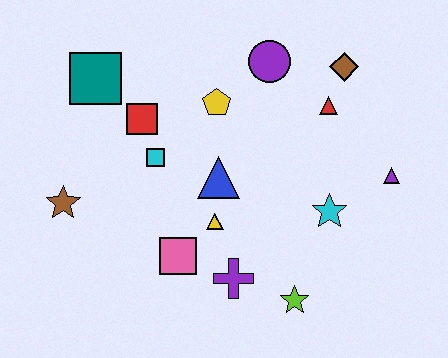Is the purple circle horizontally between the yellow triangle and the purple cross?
No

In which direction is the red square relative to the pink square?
The red square is above the pink square.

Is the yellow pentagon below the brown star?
No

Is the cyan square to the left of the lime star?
Yes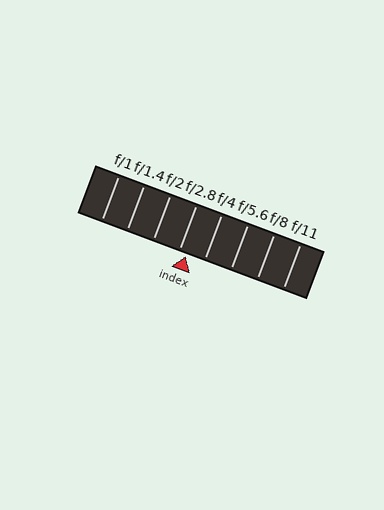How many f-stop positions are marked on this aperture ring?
There are 8 f-stop positions marked.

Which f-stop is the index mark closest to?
The index mark is closest to f/2.8.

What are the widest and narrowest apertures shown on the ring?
The widest aperture shown is f/1 and the narrowest is f/11.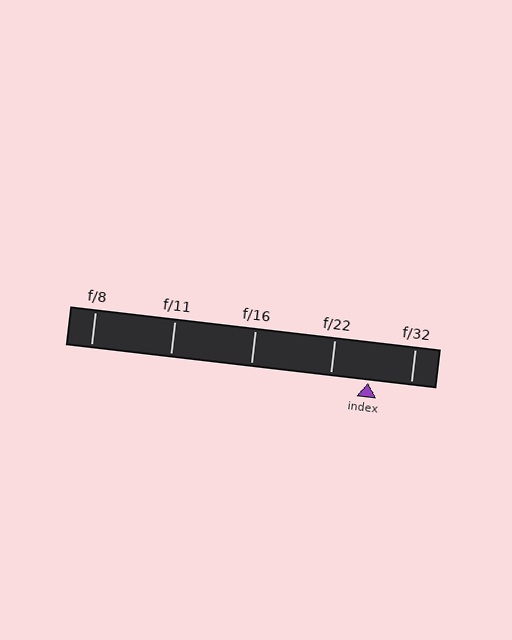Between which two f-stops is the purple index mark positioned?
The index mark is between f/22 and f/32.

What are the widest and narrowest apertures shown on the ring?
The widest aperture shown is f/8 and the narrowest is f/32.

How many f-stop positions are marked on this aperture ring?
There are 5 f-stop positions marked.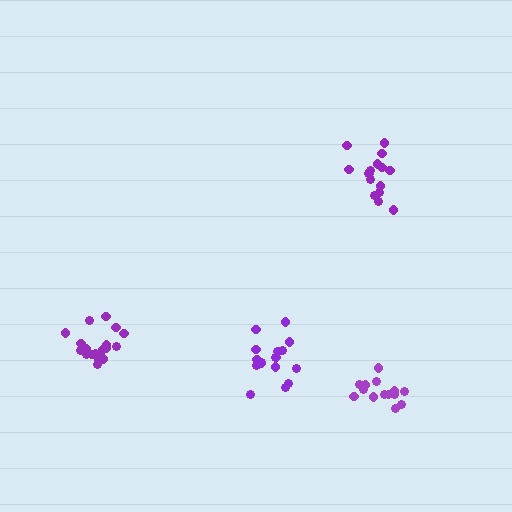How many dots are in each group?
Group 1: 15 dots, Group 2: 19 dots, Group 3: 16 dots, Group 4: 17 dots (67 total).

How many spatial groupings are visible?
There are 4 spatial groupings.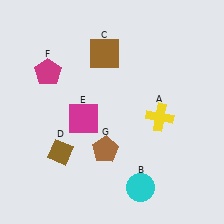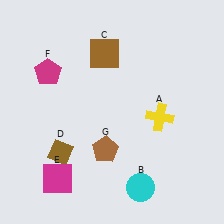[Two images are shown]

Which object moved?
The magenta square (E) moved down.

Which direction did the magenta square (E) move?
The magenta square (E) moved down.